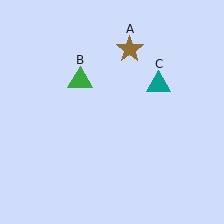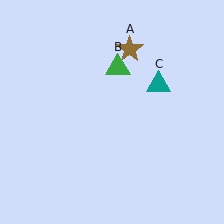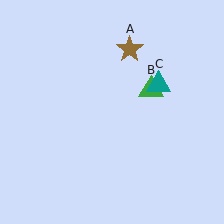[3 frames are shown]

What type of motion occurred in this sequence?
The green triangle (object B) rotated clockwise around the center of the scene.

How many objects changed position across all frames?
1 object changed position: green triangle (object B).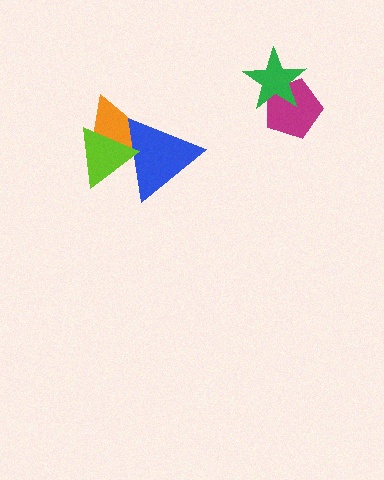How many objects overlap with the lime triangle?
2 objects overlap with the lime triangle.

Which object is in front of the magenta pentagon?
The green star is in front of the magenta pentagon.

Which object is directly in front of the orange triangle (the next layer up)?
The blue triangle is directly in front of the orange triangle.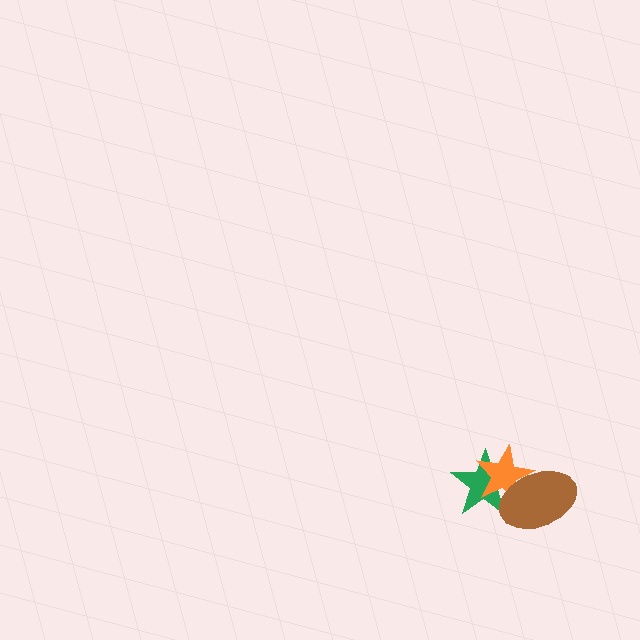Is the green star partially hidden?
Yes, it is partially covered by another shape.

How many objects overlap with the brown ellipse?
2 objects overlap with the brown ellipse.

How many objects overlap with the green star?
2 objects overlap with the green star.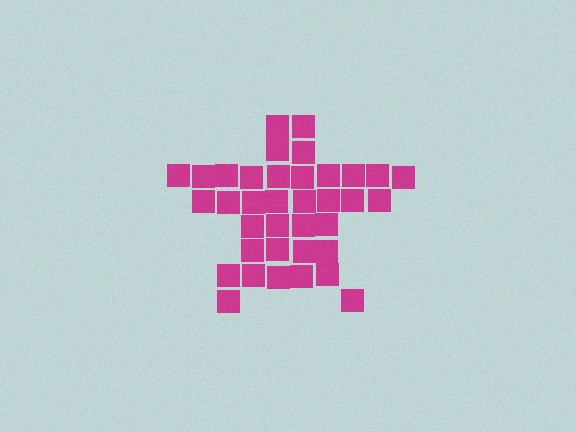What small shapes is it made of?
It is made of small squares.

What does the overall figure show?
The overall figure shows a star.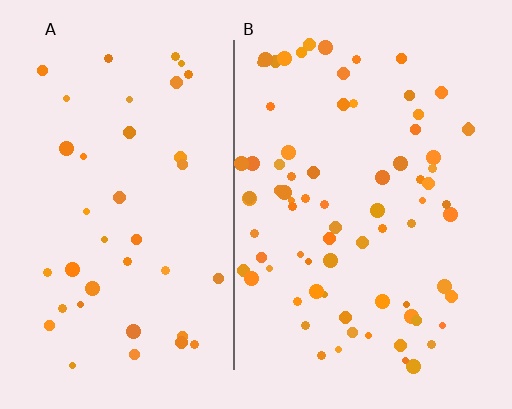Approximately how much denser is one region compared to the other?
Approximately 1.9× — region B over region A.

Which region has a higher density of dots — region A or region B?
B (the right).